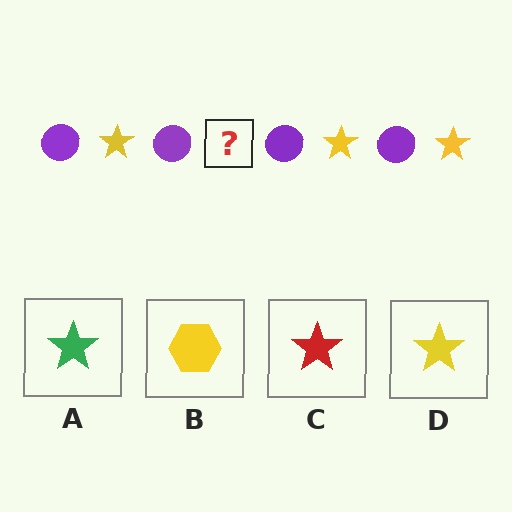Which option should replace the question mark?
Option D.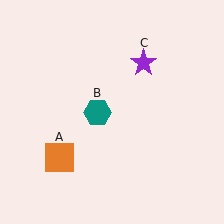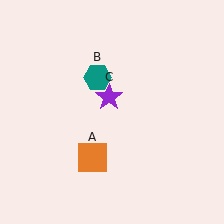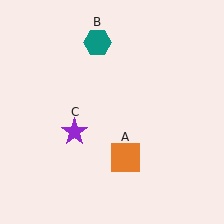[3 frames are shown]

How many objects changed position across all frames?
3 objects changed position: orange square (object A), teal hexagon (object B), purple star (object C).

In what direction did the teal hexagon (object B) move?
The teal hexagon (object B) moved up.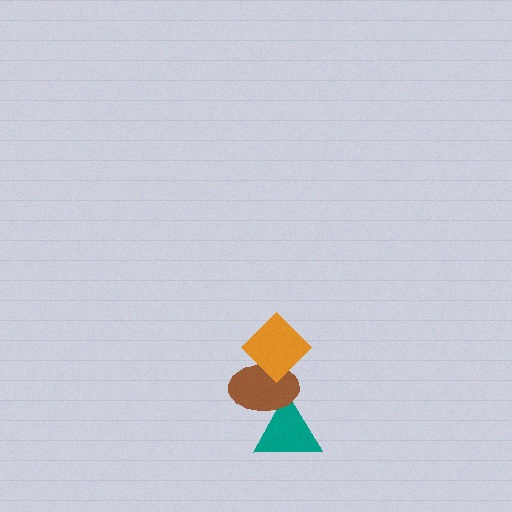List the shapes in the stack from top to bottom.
From top to bottom: the orange diamond, the brown ellipse, the teal triangle.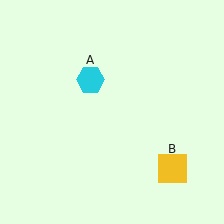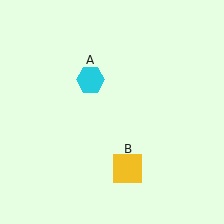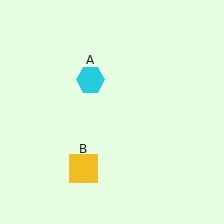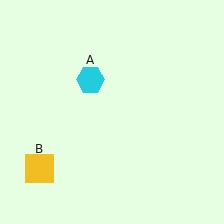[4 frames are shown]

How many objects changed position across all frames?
1 object changed position: yellow square (object B).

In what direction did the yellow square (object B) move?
The yellow square (object B) moved left.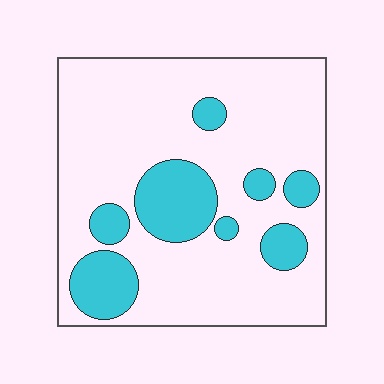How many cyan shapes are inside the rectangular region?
8.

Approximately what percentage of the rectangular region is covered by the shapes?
Approximately 20%.